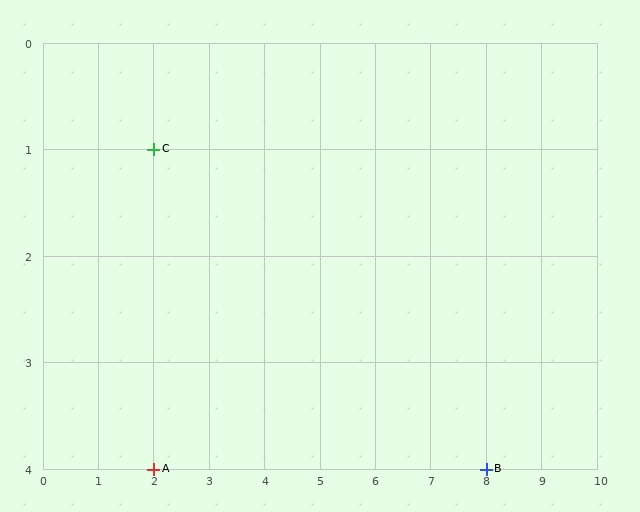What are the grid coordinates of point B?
Point B is at grid coordinates (8, 4).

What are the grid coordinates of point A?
Point A is at grid coordinates (2, 4).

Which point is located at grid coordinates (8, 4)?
Point B is at (8, 4).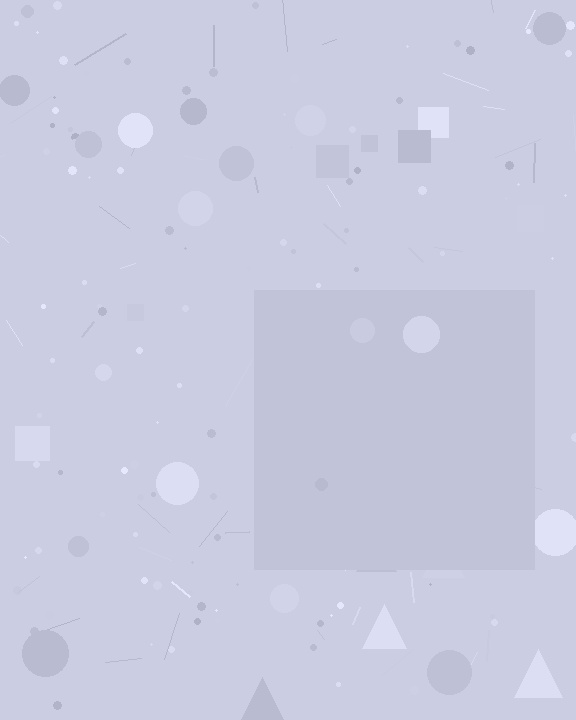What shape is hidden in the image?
A square is hidden in the image.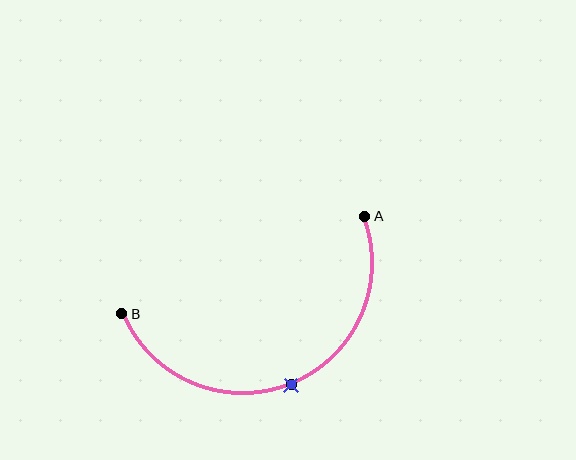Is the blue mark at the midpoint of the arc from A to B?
Yes. The blue mark lies on the arc at equal arc-length from both A and B — it is the arc midpoint.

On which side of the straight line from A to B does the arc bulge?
The arc bulges below the straight line connecting A and B.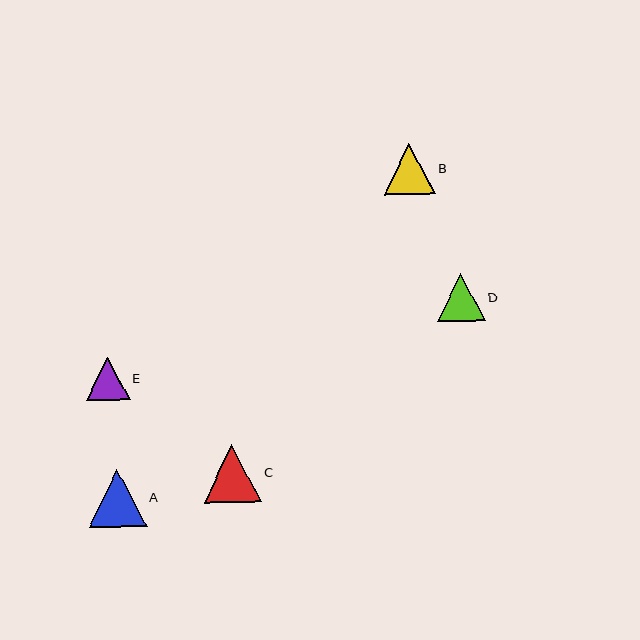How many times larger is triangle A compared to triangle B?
Triangle A is approximately 1.1 times the size of triangle B.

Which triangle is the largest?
Triangle A is the largest with a size of approximately 58 pixels.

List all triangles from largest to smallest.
From largest to smallest: A, C, B, D, E.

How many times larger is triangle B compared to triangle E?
Triangle B is approximately 1.2 times the size of triangle E.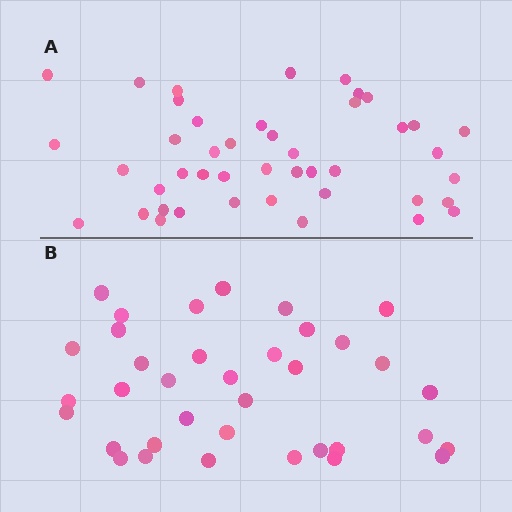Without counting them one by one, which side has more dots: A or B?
Region A (the top region) has more dots.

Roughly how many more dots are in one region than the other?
Region A has roughly 8 or so more dots than region B.